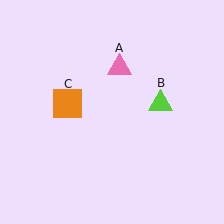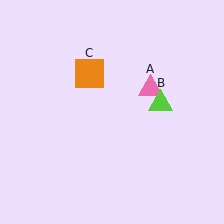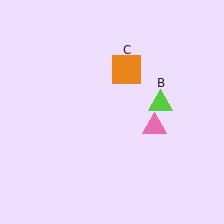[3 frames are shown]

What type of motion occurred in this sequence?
The pink triangle (object A), orange square (object C) rotated clockwise around the center of the scene.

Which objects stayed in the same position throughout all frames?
Lime triangle (object B) remained stationary.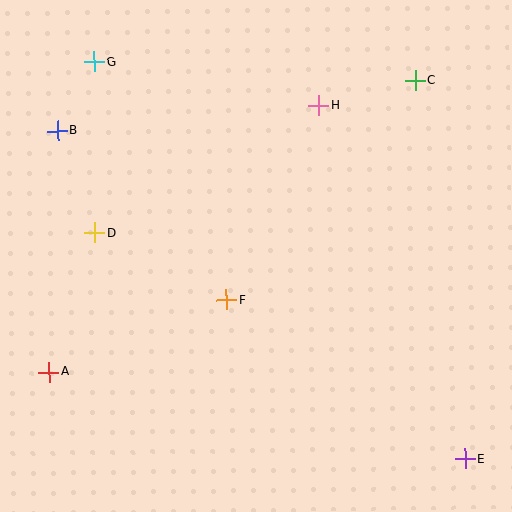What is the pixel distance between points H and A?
The distance between H and A is 379 pixels.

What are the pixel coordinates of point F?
Point F is at (226, 300).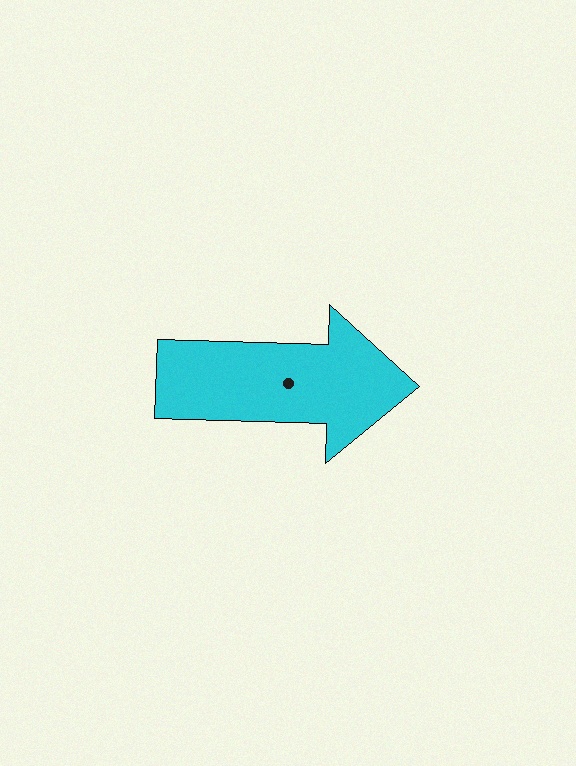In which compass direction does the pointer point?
East.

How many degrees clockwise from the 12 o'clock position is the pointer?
Approximately 92 degrees.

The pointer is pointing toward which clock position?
Roughly 3 o'clock.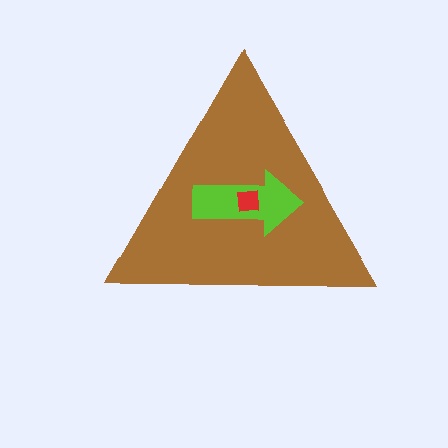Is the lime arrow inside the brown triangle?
Yes.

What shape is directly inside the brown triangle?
The lime arrow.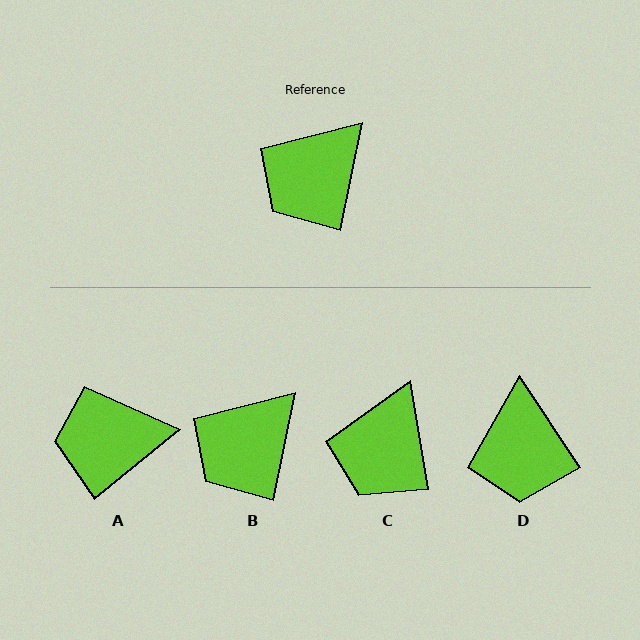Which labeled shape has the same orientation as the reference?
B.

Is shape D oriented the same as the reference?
No, it is off by about 46 degrees.